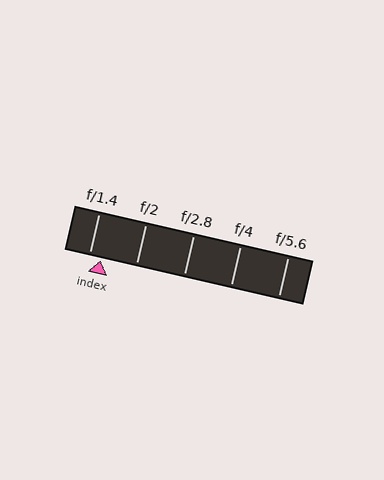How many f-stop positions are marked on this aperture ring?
There are 5 f-stop positions marked.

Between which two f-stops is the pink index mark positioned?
The index mark is between f/1.4 and f/2.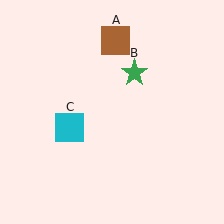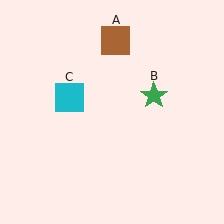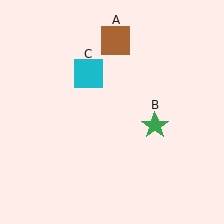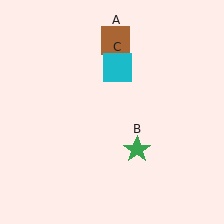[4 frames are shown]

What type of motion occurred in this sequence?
The green star (object B), cyan square (object C) rotated clockwise around the center of the scene.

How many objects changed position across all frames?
2 objects changed position: green star (object B), cyan square (object C).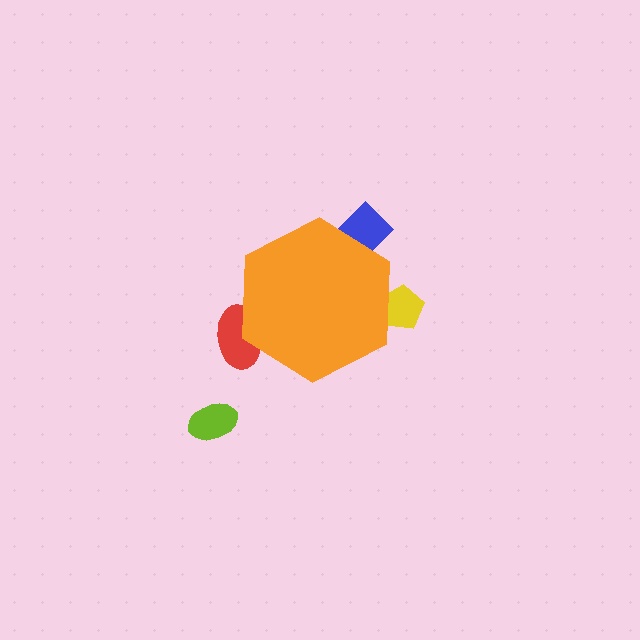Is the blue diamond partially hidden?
Yes, the blue diamond is partially hidden behind the orange hexagon.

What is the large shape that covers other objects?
An orange hexagon.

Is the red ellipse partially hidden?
Yes, the red ellipse is partially hidden behind the orange hexagon.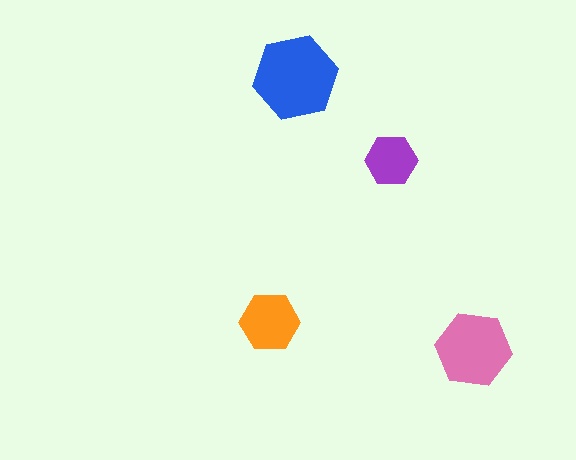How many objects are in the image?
There are 4 objects in the image.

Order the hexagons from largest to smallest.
the blue one, the pink one, the orange one, the purple one.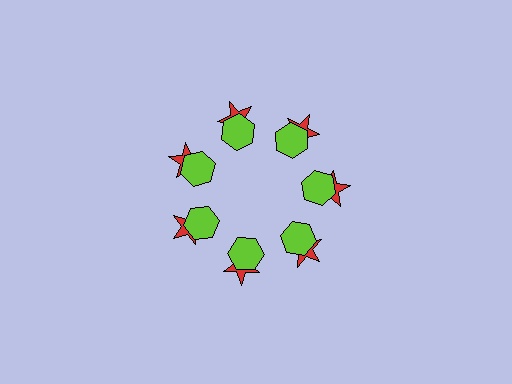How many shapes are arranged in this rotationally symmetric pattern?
There are 14 shapes, arranged in 7 groups of 2.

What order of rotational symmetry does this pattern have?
This pattern has 7-fold rotational symmetry.